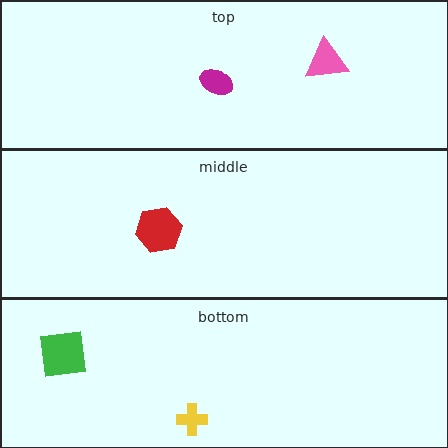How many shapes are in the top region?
2.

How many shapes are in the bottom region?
2.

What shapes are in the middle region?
The red hexagon.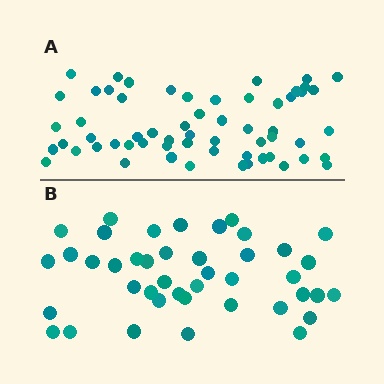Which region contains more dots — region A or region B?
Region A (the top region) has more dots.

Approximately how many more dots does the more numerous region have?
Region A has approximately 20 more dots than region B.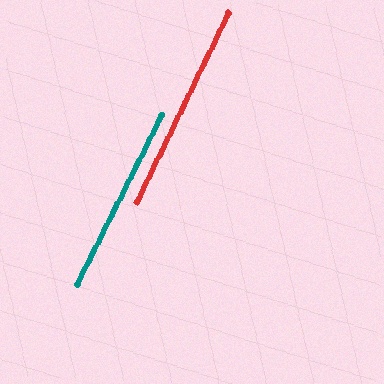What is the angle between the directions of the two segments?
Approximately 1 degree.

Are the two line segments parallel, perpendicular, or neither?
Parallel — their directions differ by only 0.7°.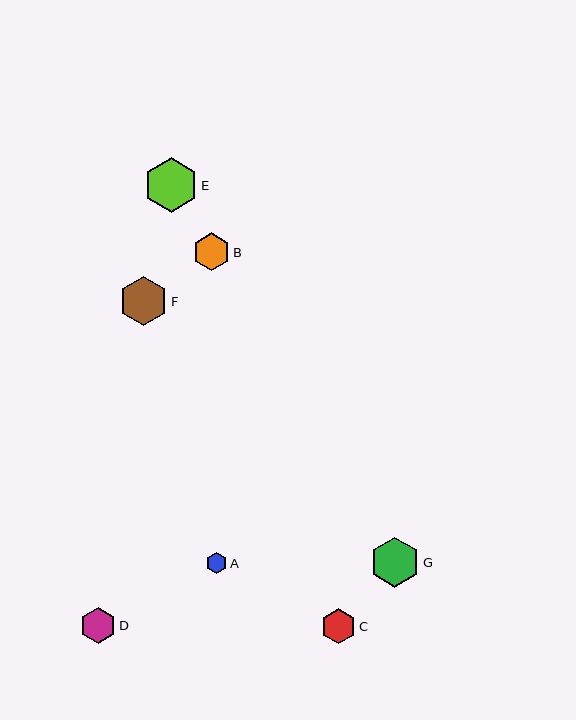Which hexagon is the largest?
Hexagon E is the largest with a size of approximately 54 pixels.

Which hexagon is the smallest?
Hexagon A is the smallest with a size of approximately 21 pixels.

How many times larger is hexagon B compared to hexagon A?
Hexagon B is approximately 1.8 times the size of hexagon A.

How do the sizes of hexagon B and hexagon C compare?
Hexagon B and hexagon C are approximately the same size.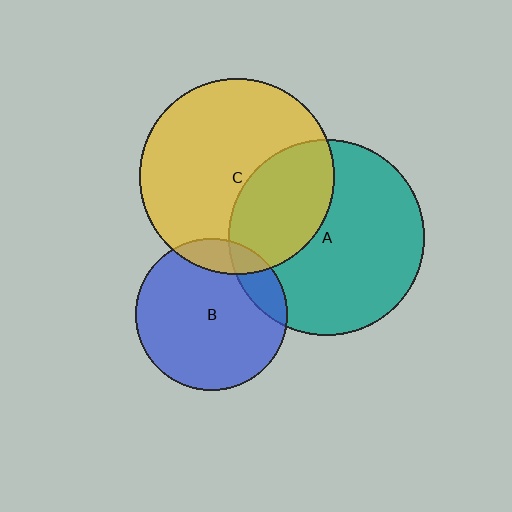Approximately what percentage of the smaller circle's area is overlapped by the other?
Approximately 15%.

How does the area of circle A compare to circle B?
Approximately 1.7 times.